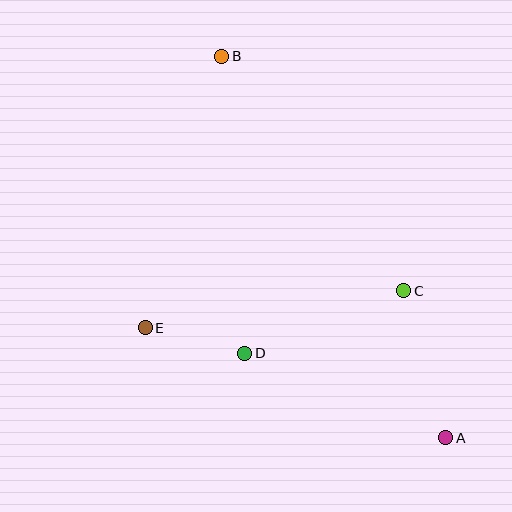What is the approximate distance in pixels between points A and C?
The distance between A and C is approximately 153 pixels.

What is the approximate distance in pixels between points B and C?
The distance between B and C is approximately 296 pixels.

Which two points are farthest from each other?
Points A and B are farthest from each other.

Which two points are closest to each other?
Points D and E are closest to each other.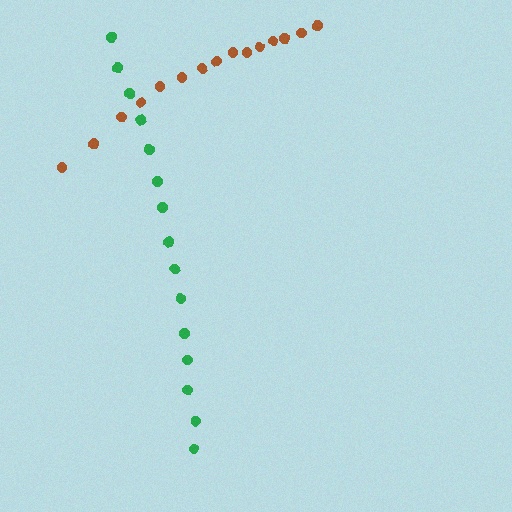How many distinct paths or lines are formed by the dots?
There are 2 distinct paths.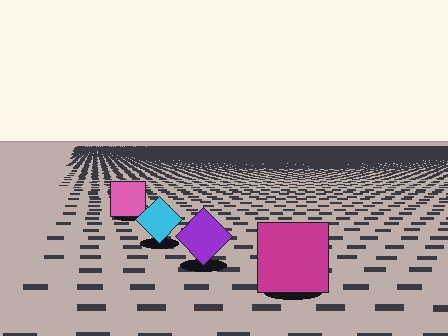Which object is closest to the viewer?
The magenta square is closest. The texture marks near it are larger and more spread out.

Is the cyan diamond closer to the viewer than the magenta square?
No. The magenta square is closer — you can tell from the texture gradient: the ground texture is coarser near it.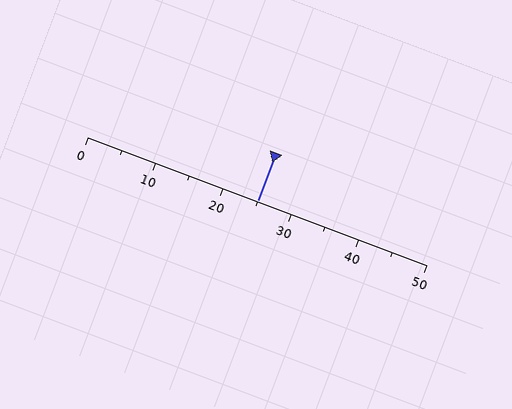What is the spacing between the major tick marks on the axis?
The major ticks are spaced 10 apart.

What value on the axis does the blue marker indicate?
The marker indicates approximately 25.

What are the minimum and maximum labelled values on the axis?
The axis runs from 0 to 50.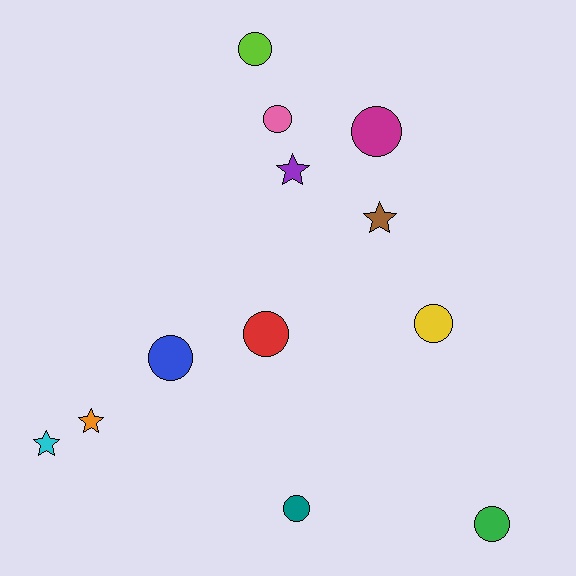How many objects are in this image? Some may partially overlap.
There are 12 objects.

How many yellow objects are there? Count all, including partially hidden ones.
There is 1 yellow object.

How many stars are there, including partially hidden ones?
There are 4 stars.